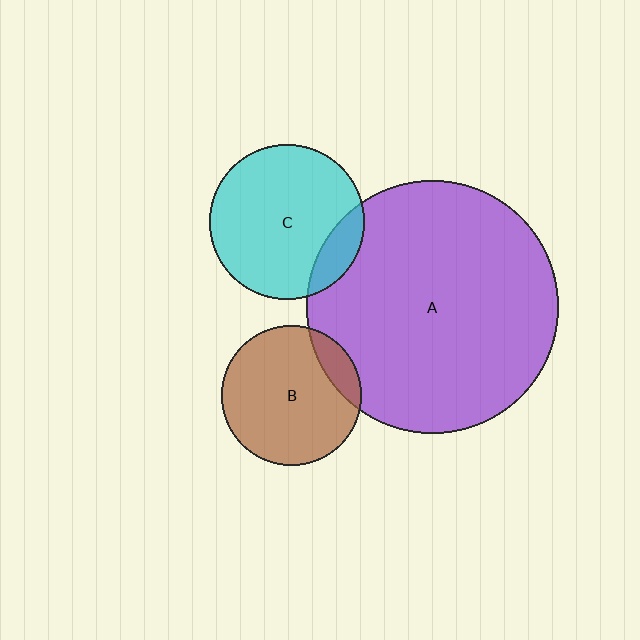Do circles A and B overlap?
Yes.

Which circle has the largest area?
Circle A (purple).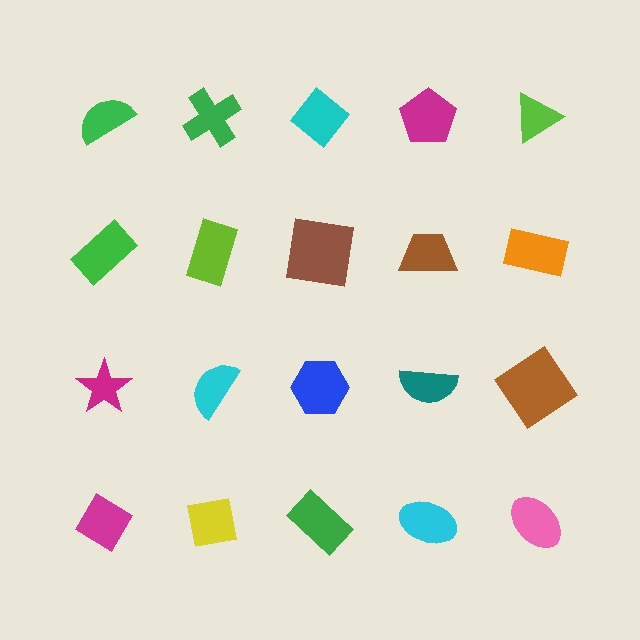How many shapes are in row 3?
5 shapes.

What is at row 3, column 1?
A magenta star.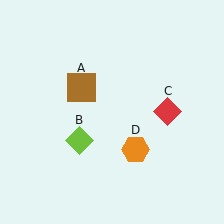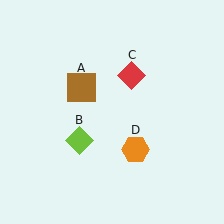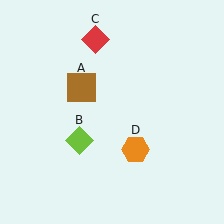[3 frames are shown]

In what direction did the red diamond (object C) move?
The red diamond (object C) moved up and to the left.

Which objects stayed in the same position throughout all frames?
Brown square (object A) and lime diamond (object B) and orange hexagon (object D) remained stationary.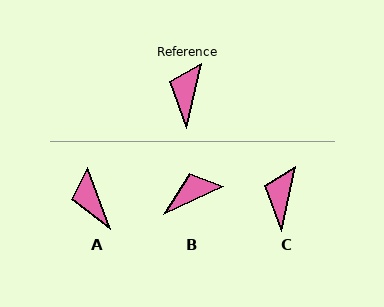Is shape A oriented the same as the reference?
No, it is off by about 33 degrees.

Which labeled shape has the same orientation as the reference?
C.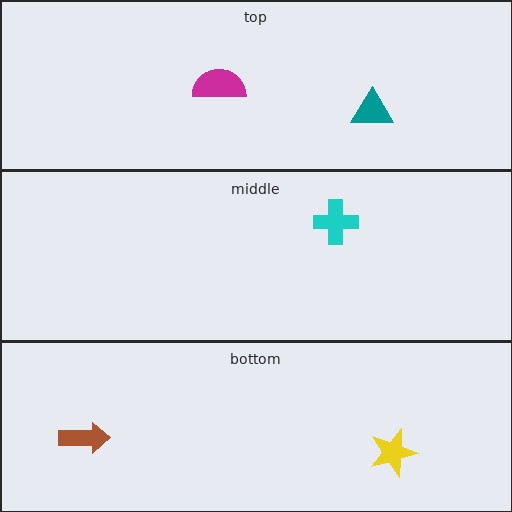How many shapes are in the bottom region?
2.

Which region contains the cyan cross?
The middle region.